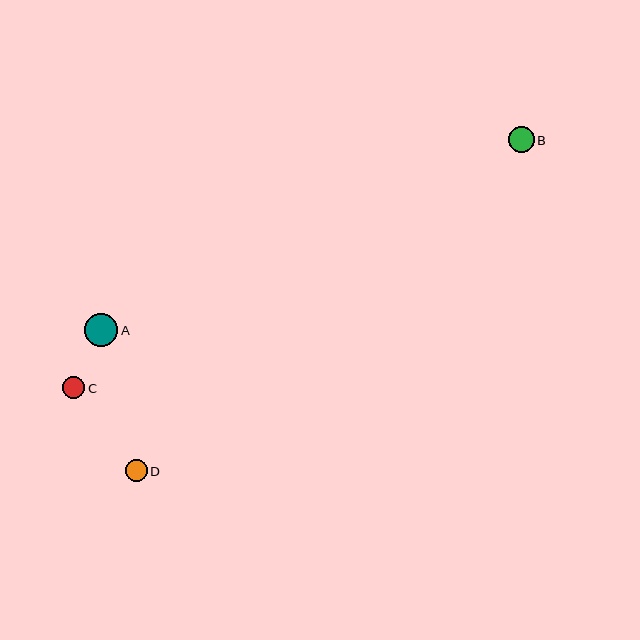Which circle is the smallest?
Circle D is the smallest with a size of approximately 22 pixels.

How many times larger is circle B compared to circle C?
Circle B is approximately 1.1 times the size of circle C.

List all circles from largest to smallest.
From largest to smallest: A, B, C, D.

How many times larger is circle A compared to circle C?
Circle A is approximately 1.5 times the size of circle C.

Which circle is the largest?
Circle A is the largest with a size of approximately 33 pixels.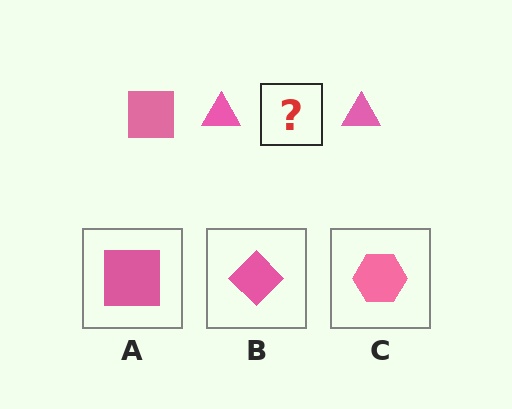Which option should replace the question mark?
Option A.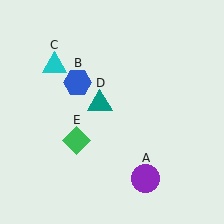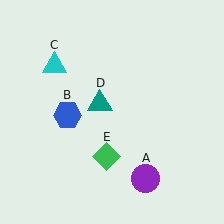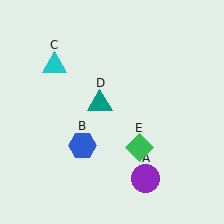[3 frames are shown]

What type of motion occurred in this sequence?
The blue hexagon (object B), green diamond (object E) rotated counterclockwise around the center of the scene.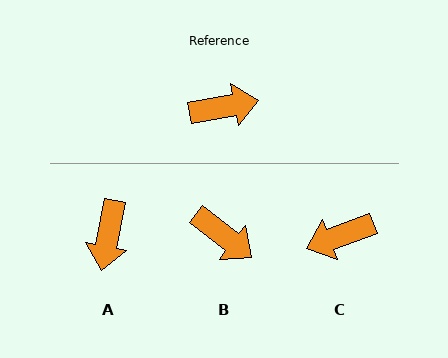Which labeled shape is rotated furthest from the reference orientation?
C, about 170 degrees away.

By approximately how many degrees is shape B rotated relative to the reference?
Approximately 49 degrees clockwise.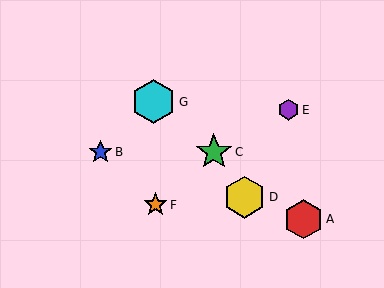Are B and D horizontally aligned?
No, B is at y≈152 and D is at y≈197.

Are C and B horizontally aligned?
Yes, both are at y≈152.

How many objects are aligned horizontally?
2 objects (B, C) are aligned horizontally.